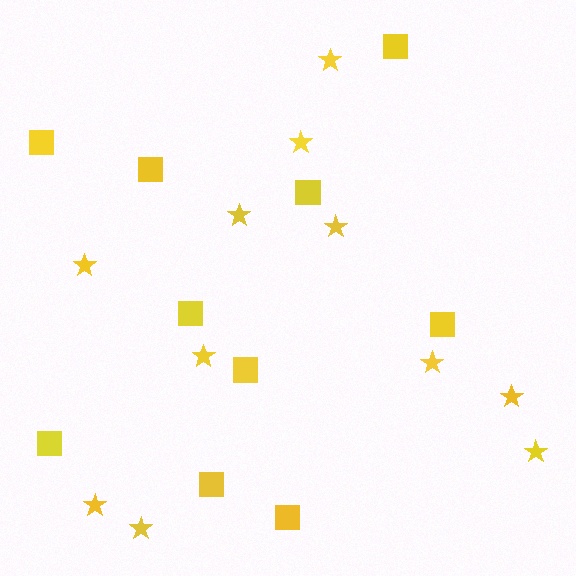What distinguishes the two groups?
There are 2 groups: one group of squares (10) and one group of stars (11).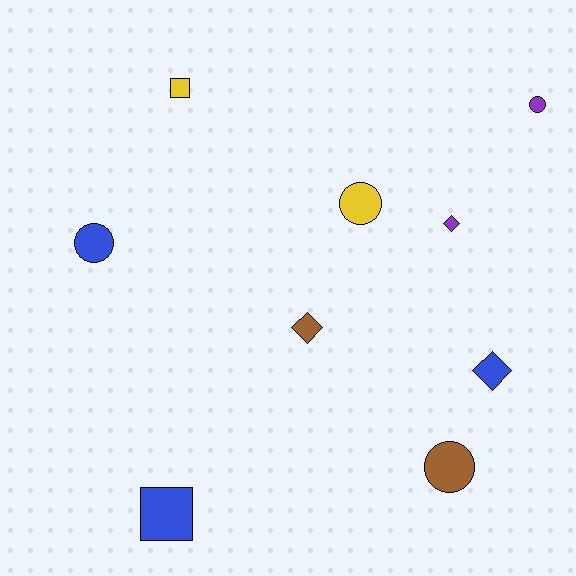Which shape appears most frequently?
Circle, with 4 objects.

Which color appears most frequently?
Blue, with 3 objects.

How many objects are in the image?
There are 9 objects.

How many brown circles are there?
There is 1 brown circle.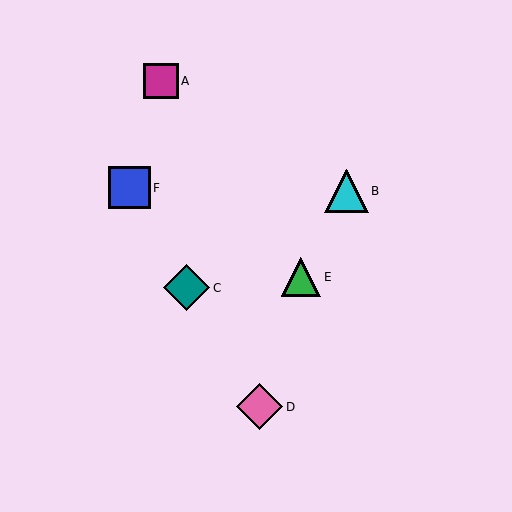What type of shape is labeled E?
Shape E is a green triangle.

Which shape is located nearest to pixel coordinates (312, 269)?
The green triangle (labeled E) at (301, 277) is nearest to that location.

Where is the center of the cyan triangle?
The center of the cyan triangle is at (347, 191).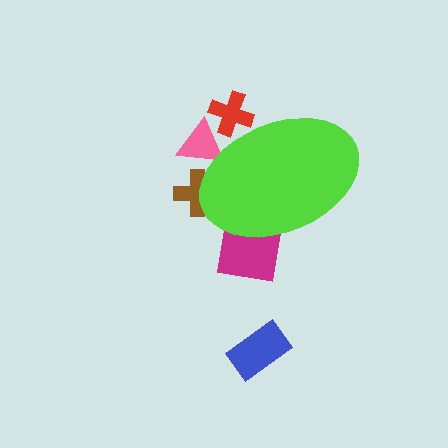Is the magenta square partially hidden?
Yes, the magenta square is partially hidden behind the lime ellipse.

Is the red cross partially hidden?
Yes, the red cross is partially hidden behind the lime ellipse.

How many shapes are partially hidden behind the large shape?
4 shapes are partially hidden.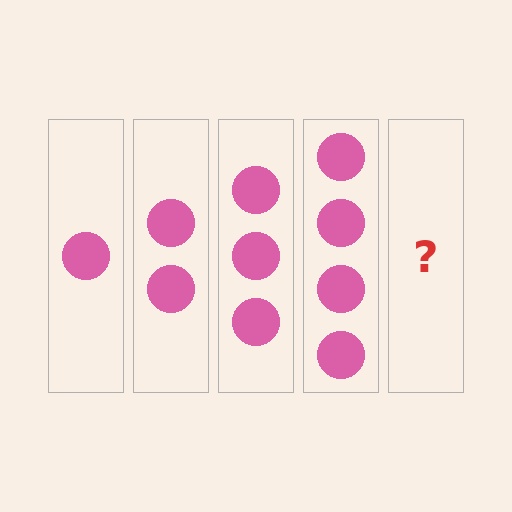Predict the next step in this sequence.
The next step is 5 circles.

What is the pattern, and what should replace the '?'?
The pattern is that each step adds one more circle. The '?' should be 5 circles.